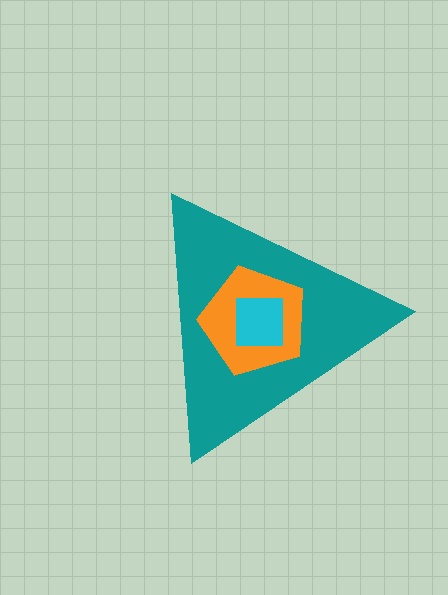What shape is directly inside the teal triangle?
The orange pentagon.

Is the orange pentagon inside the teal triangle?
Yes.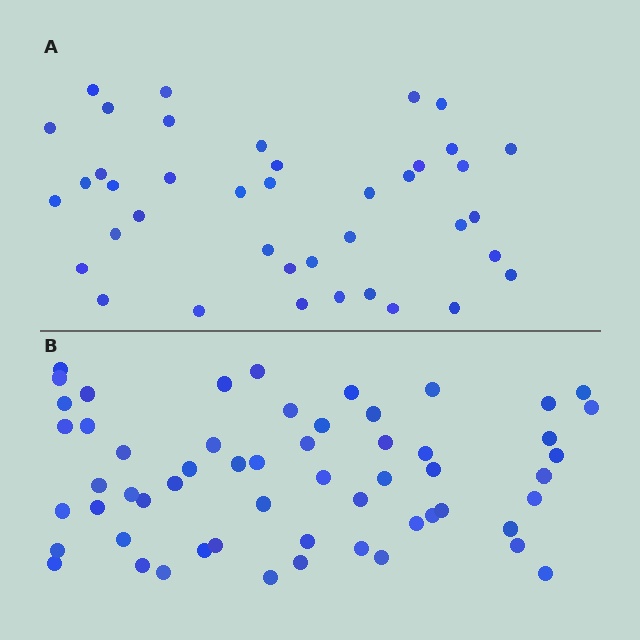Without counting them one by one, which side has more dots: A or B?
Region B (the bottom region) has more dots.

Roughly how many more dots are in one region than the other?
Region B has approximately 15 more dots than region A.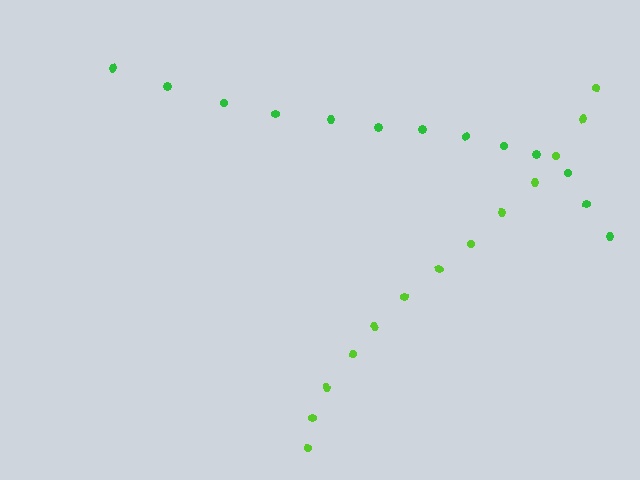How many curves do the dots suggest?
There are 2 distinct paths.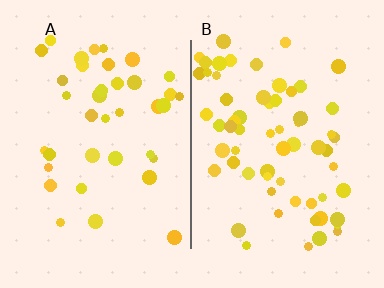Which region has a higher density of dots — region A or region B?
B (the right).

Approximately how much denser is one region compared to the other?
Approximately 1.6× — region B over region A.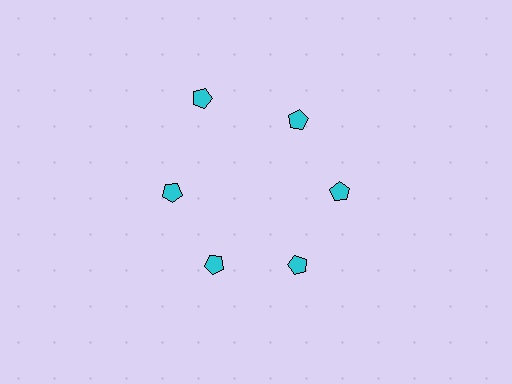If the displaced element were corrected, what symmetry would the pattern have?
It would have 6-fold rotational symmetry — the pattern would map onto itself every 60 degrees.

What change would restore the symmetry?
The symmetry would be restored by moving it inward, back onto the ring so that all 6 pentagons sit at equal angles and equal distance from the center.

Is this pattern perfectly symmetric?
No. The 6 cyan pentagons are arranged in a ring, but one element near the 11 o'clock position is pushed outward from the center, breaking the 6-fold rotational symmetry.